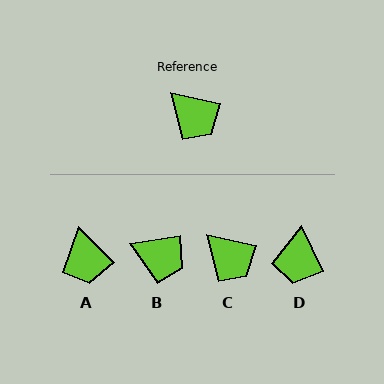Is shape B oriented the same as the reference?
No, it is off by about 20 degrees.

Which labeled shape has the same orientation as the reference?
C.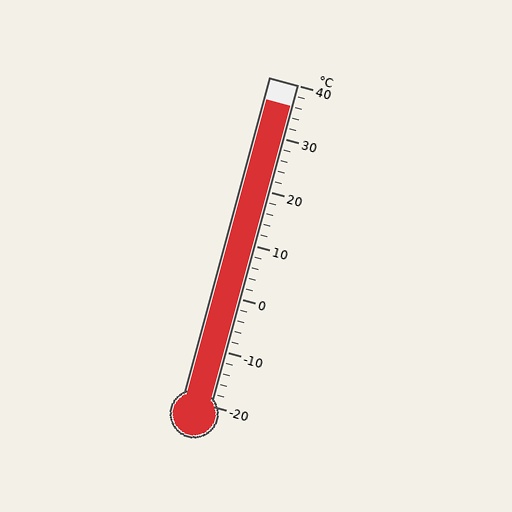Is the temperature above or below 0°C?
The temperature is above 0°C.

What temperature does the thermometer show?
The thermometer shows approximately 36°C.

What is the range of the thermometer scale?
The thermometer scale ranges from -20°C to 40°C.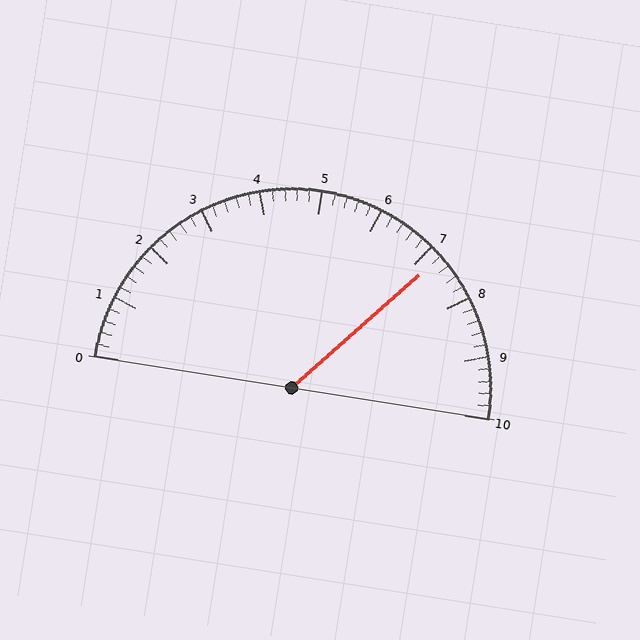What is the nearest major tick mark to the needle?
The nearest major tick mark is 7.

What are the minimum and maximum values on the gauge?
The gauge ranges from 0 to 10.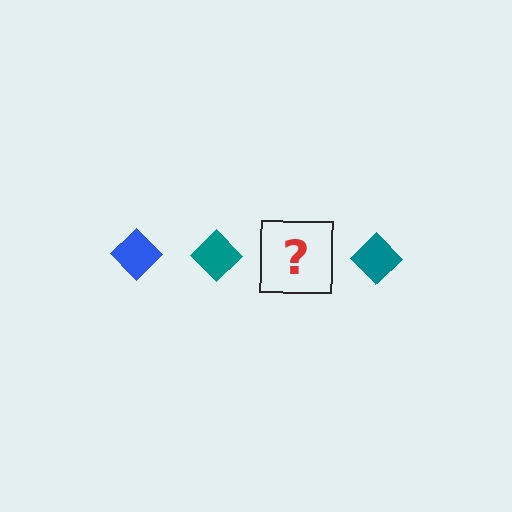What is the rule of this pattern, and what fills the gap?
The rule is that the pattern cycles through blue, teal diamonds. The gap should be filled with a blue diamond.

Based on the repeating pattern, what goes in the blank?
The blank should be a blue diamond.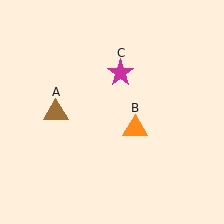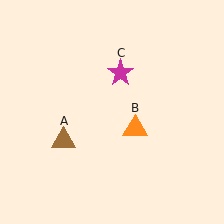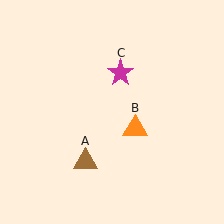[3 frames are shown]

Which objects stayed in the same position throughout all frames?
Orange triangle (object B) and magenta star (object C) remained stationary.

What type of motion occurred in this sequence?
The brown triangle (object A) rotated counterclockwise around the center of the scene.